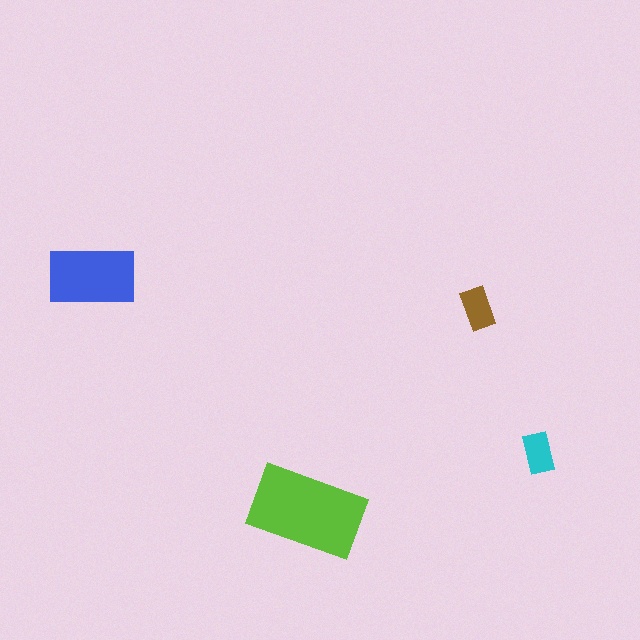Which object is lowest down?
The lime rectangle is bottommost.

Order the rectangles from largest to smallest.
the lime one, the blue one, the brown one, the cyan one.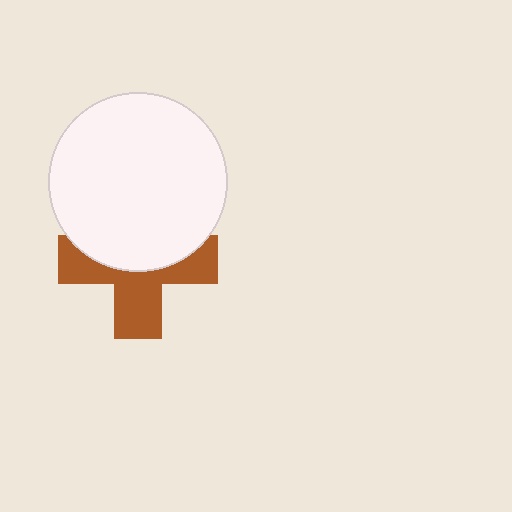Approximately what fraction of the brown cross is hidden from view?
Roughly 49% of the brown cross is hidden behind the white circle.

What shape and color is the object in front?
The object in front is a white circle.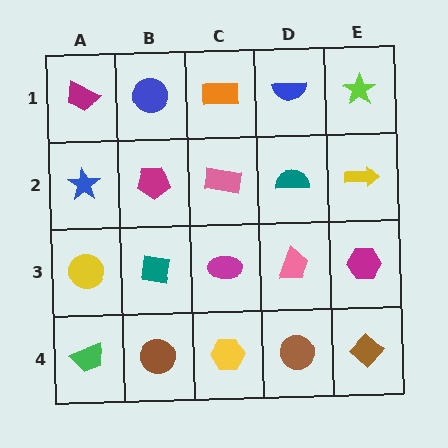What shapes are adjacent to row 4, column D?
A pink trapezoid (row 3, column D), a yellow hexagon (row 4, column C), a brown diamond (row 4, column E).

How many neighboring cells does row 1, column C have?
3.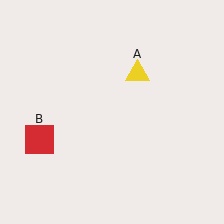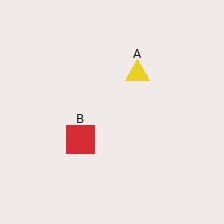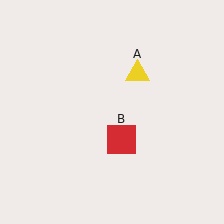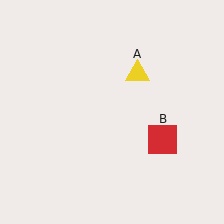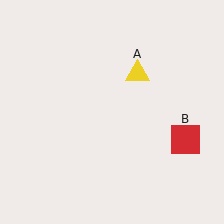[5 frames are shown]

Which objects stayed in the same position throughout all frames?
Yellow triangle (object A) remained stationary.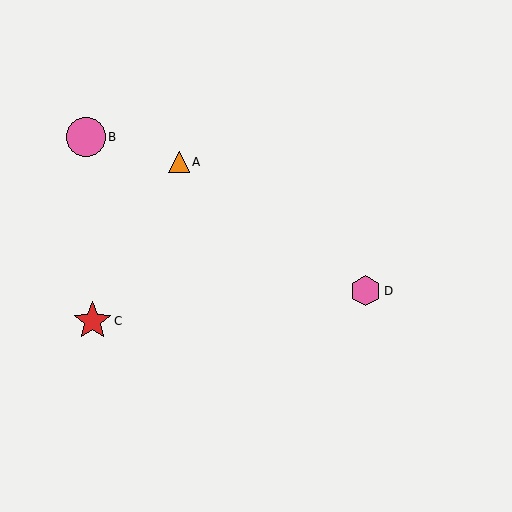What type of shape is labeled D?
Shape D is a pink hexagon.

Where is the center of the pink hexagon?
The center of the pink hexagon is at (366, 291).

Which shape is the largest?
The pink circle (labeled B) is the largest.